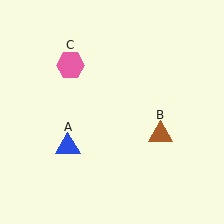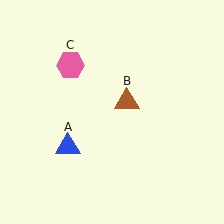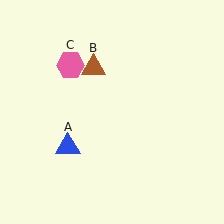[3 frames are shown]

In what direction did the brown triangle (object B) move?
The brown triangle (object B) moved up and to the left.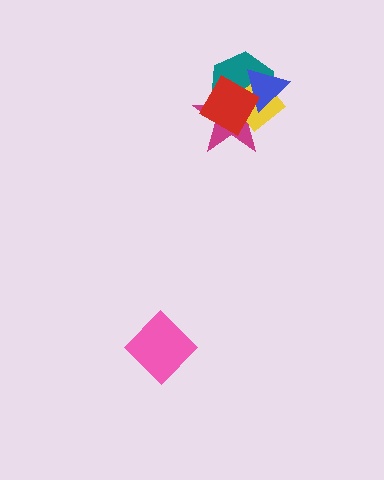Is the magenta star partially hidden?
Yes, it is partially covered by another shape.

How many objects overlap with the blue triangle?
4 objects overlap with the blue triangle.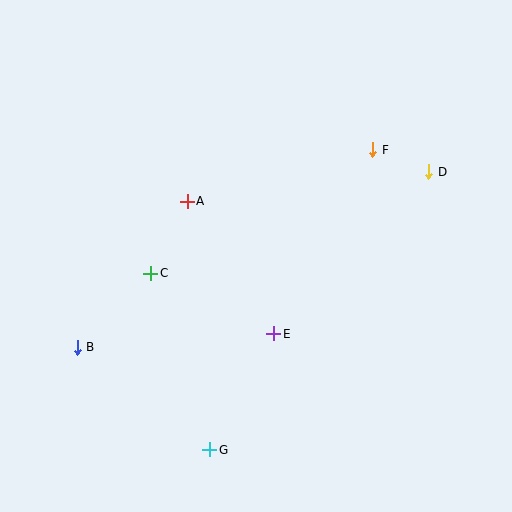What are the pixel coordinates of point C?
Point C is at (151, 273).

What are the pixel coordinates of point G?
Point G is at (210, 450).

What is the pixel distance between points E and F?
The distance between E and F is 209 pixels.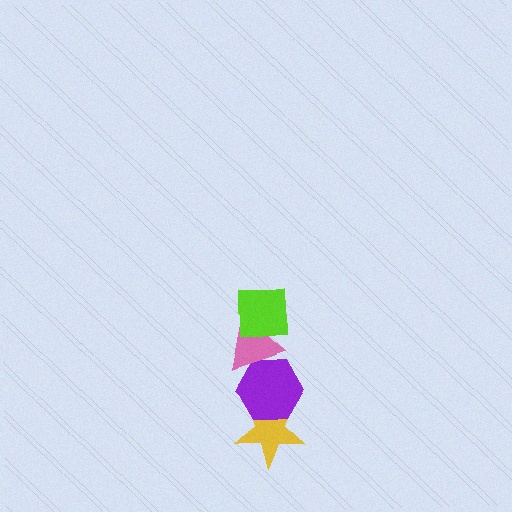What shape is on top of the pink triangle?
The lime square is on top of the pink triangle.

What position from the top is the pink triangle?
The pink triangle is 2nd from the top.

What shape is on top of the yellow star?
The purple hexagon is on top of the yellow star.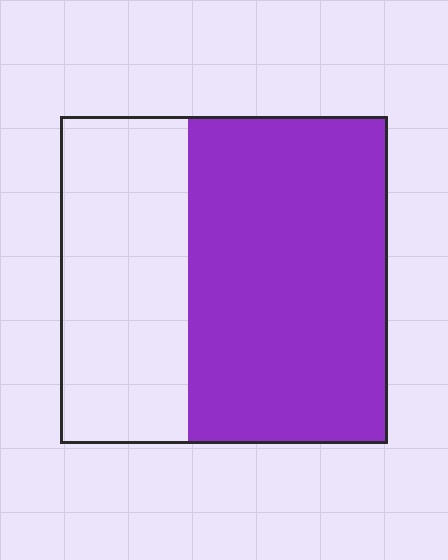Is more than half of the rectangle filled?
Yes.